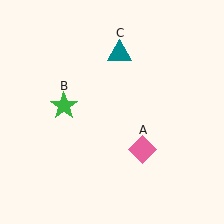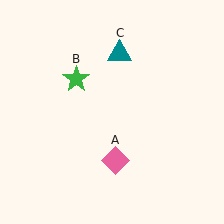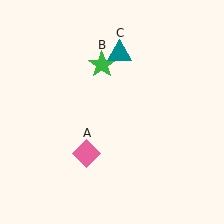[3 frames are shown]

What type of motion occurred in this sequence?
The pink diamond (object A), green star (object B) rotated clockwise around the center of the scene.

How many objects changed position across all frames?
2 objects changed position: pink diamond (object A), green star (object B).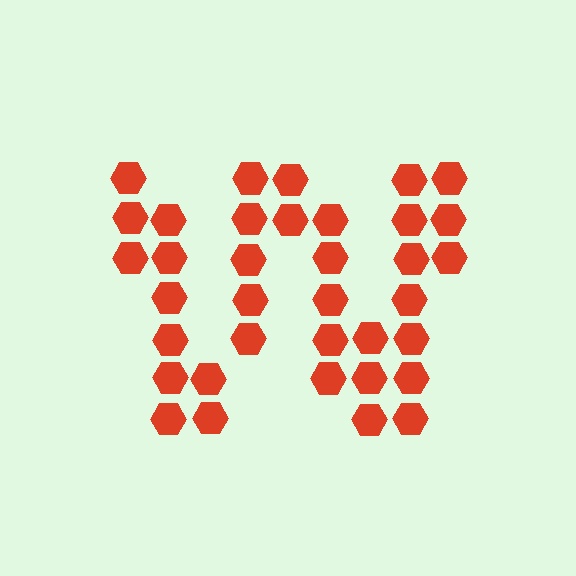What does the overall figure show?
The overall figure shows the letter W.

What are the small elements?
The small elements are hexagons.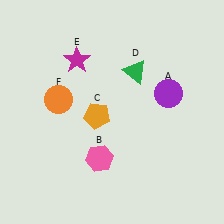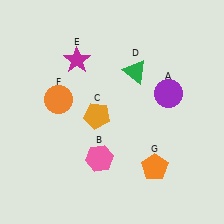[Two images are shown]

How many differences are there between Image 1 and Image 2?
There is 1 difference between the two images.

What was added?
An orange pentagon (G) was added in Image 2.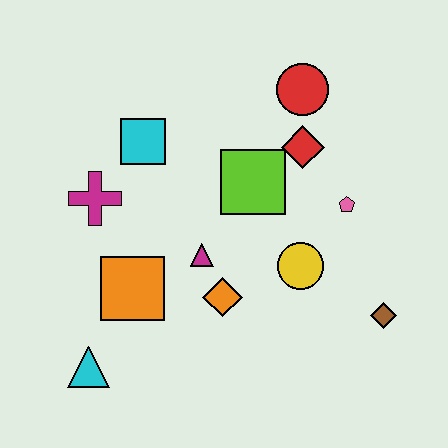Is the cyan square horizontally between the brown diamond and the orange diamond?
No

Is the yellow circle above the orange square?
Yes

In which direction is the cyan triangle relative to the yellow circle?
The cyan triangle is to the left of the yellow circle.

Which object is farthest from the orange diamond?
The red circle is farthest from the orange diamond.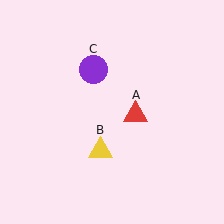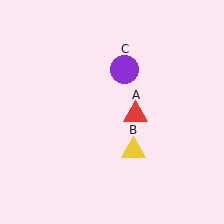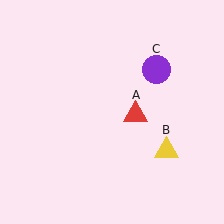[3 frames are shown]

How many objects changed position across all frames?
2 objects changed position: yellow triangle (object B), purple circle (object C).